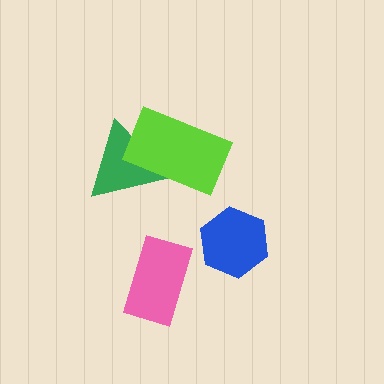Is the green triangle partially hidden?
Yes, it is partially covered by another shape.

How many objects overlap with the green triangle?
1 object overlaps with the green triangle.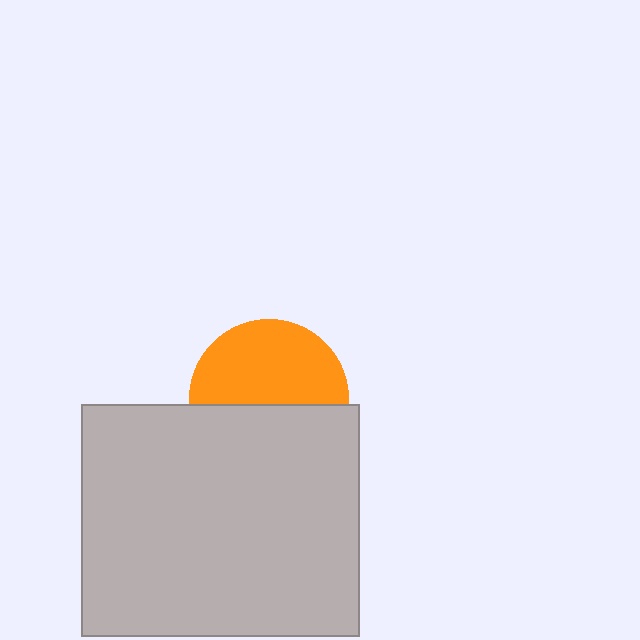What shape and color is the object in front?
The object in front is a light gray rectangle.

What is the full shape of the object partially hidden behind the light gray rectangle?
The partially hidden object is an orange circle.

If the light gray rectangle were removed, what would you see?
You would see the complete orange circle.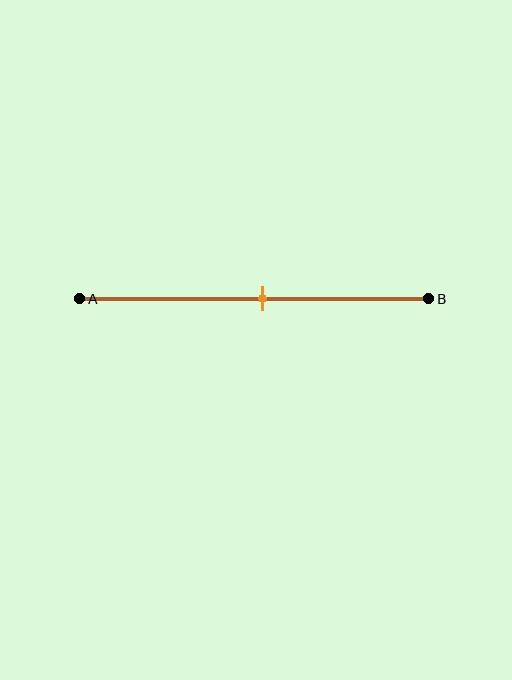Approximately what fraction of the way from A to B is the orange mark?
The orange mark is approximately 50% of the way from A to B.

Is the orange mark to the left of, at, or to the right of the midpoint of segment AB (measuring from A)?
The orange mark is approximately at the midpoint of segment AB.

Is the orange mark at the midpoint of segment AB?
Yes, the mark is approximately at the midpoint.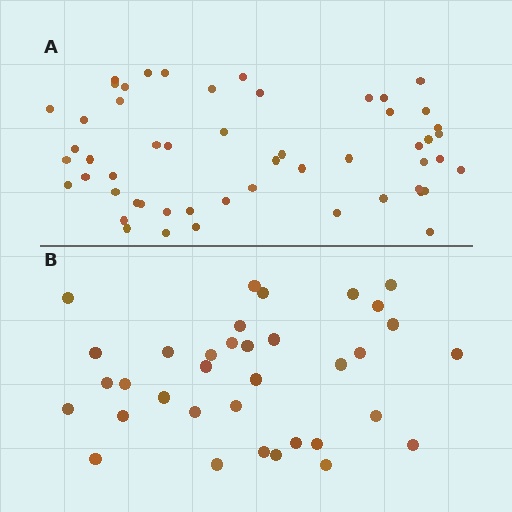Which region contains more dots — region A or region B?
Region A (the top region) has more dots.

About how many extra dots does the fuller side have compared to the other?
Region A has approximately 20 more dots than region B.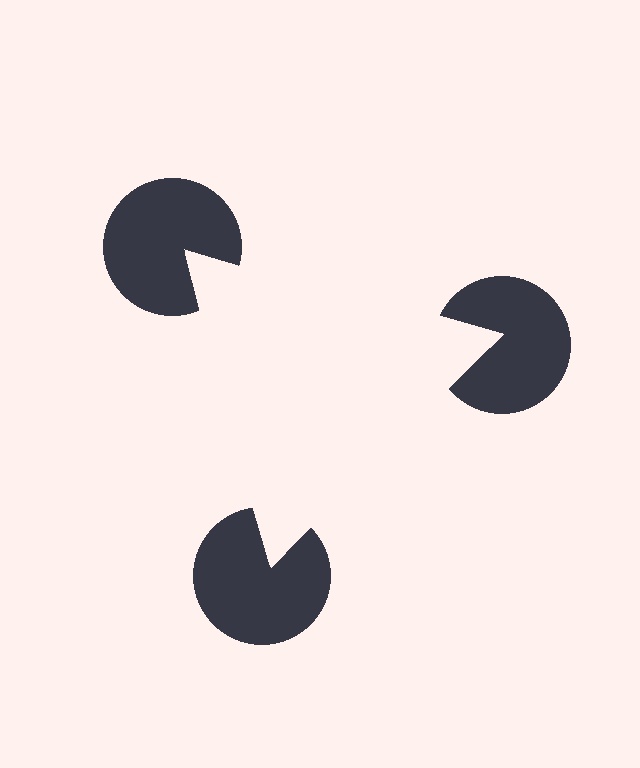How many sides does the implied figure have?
3 sides.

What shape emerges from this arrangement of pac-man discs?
An illusory triangle — its edges are inferred from the aligned wedge cuts in the pac-man discs, not physically drawn.